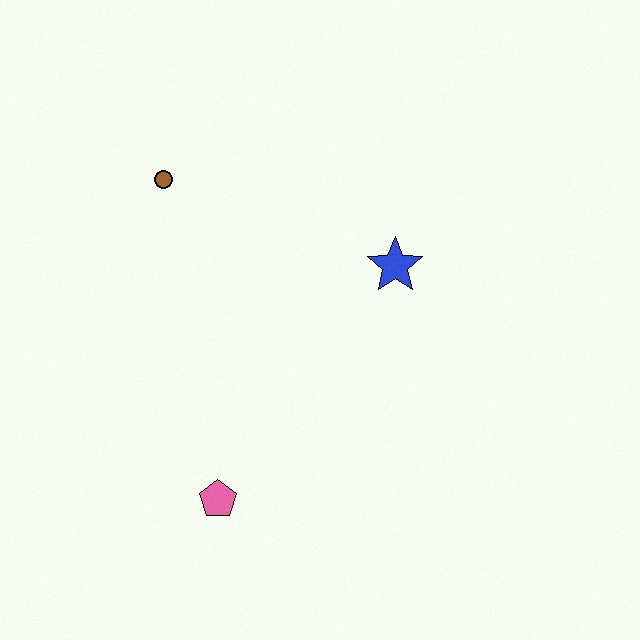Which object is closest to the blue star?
The brown circle is closest to the blue star.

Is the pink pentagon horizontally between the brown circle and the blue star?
Yes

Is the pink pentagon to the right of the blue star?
No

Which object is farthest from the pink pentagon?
The brown circle is farthest from the pink pentagon.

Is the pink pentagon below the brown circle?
Yes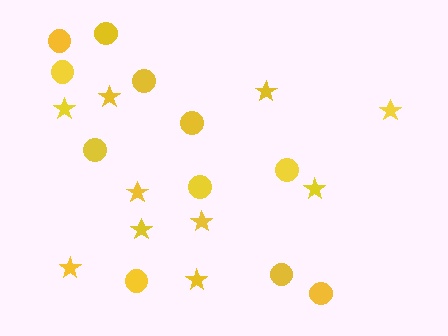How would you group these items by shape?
There are 2 groups: one group of circles (11) and one group of stars (10).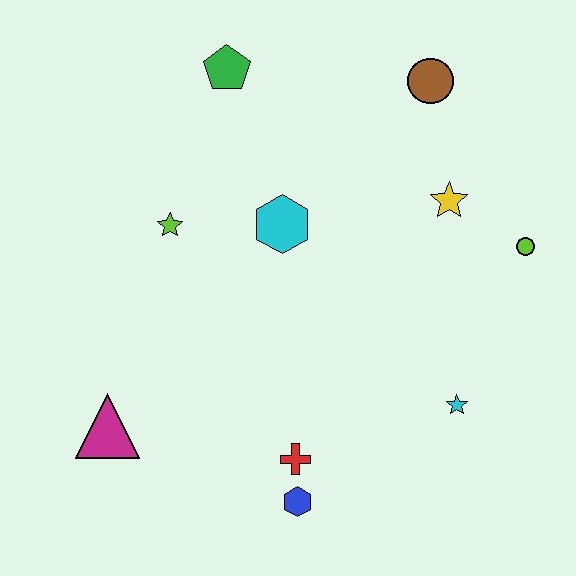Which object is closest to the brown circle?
The yellow star is closest to the brown circle.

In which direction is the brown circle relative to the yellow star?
The brown circle is above the yellow star.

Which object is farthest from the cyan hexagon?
The blue hexagon is farthest from the cyan hexagon.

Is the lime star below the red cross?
No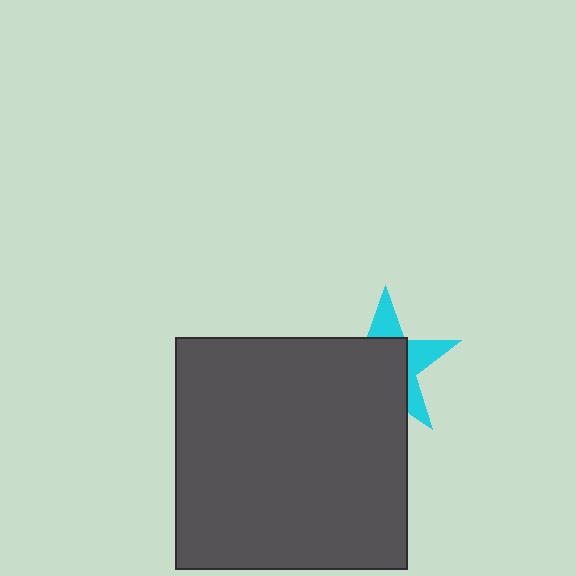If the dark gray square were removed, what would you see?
You would see the complete cyan star.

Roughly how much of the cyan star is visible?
A small part of it is visible (roughly 37%).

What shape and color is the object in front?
The object in front is a dark gray square.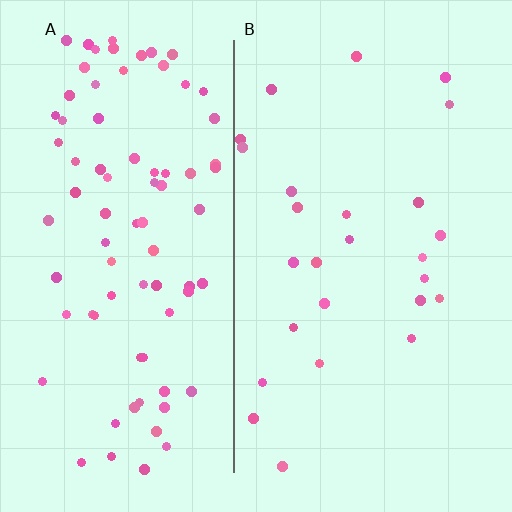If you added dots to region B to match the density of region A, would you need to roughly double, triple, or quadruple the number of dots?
Approximately triple.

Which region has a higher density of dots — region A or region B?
A (the left).